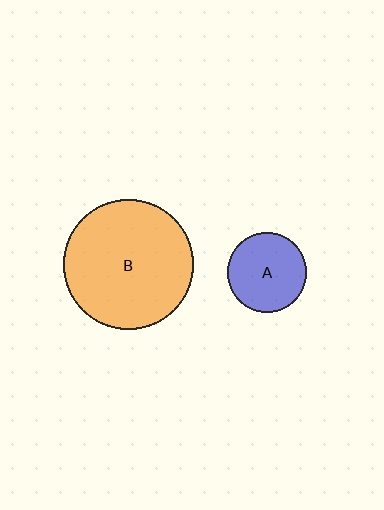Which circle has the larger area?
Circle B (orange).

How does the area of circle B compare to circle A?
Approximately 2.7 times.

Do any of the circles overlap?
No, none of the circles overlap.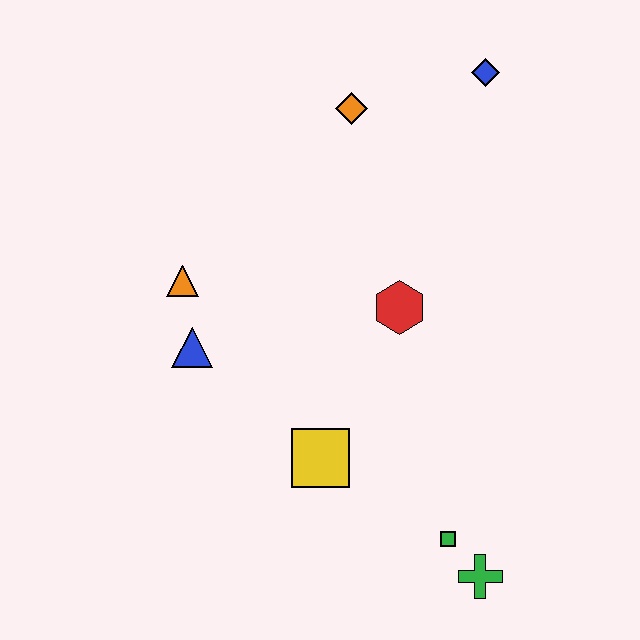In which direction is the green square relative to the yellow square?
The green square is to the right of the yellow square.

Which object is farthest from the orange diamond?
The green cross is farthest from the orange diamond.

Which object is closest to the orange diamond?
The blue diamond is closest to the orange diamond.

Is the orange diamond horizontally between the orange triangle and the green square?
Yes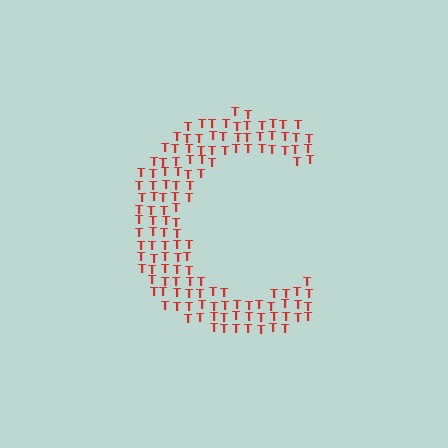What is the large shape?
The large shape is the letter C.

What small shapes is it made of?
It is made of small letter T's.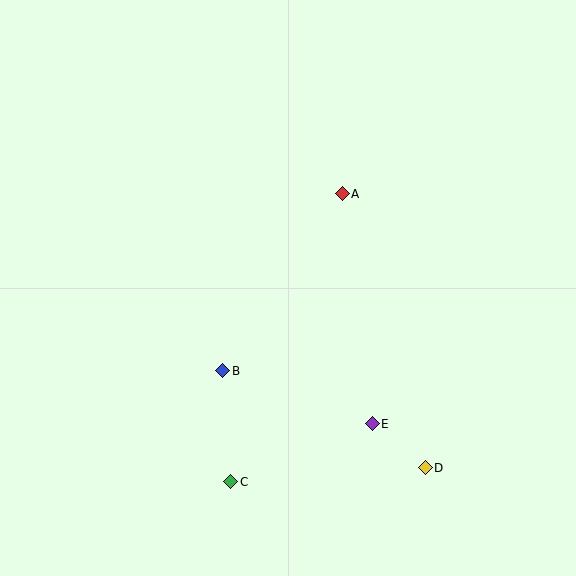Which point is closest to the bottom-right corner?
Point D is closest to the bottom-right corner.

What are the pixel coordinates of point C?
Point C is at (231, 482).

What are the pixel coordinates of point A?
Point A is at (342, 194).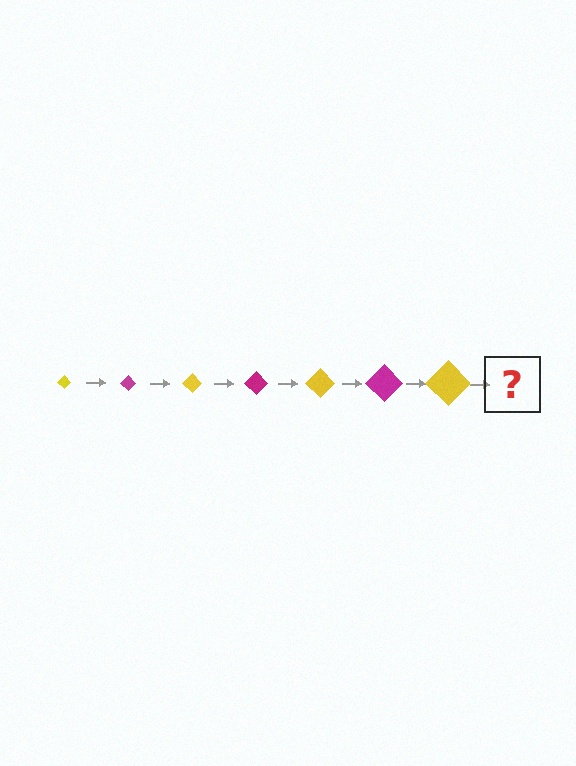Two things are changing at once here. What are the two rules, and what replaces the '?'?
The two rules are that the diamond grows larger each step and the color cycles through yellow and magenta. The '?' should be a magenta diamond, larger than the previous one.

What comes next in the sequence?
The next element should be a magenta diamond, larger than the previous one.